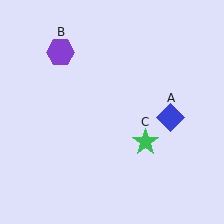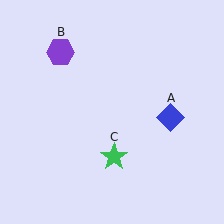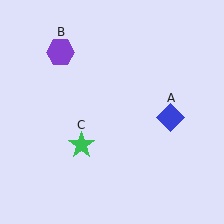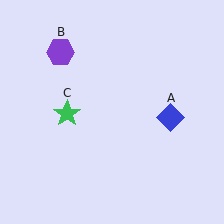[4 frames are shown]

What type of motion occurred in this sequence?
The green star (object C) rotated clockwise around the center of the scene.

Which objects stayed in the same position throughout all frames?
Blue diamond (object A) and purple hexagon (object B) remained stationary.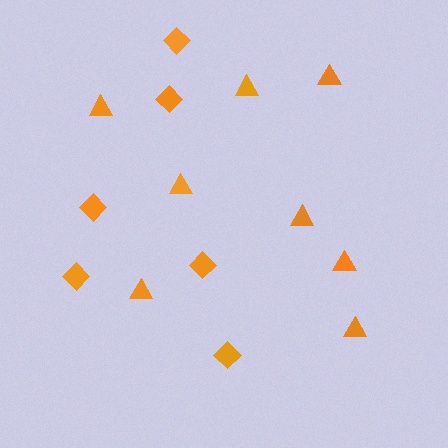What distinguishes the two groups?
There are 2 groups: one group of triangles (8) and one group of diamonds (6).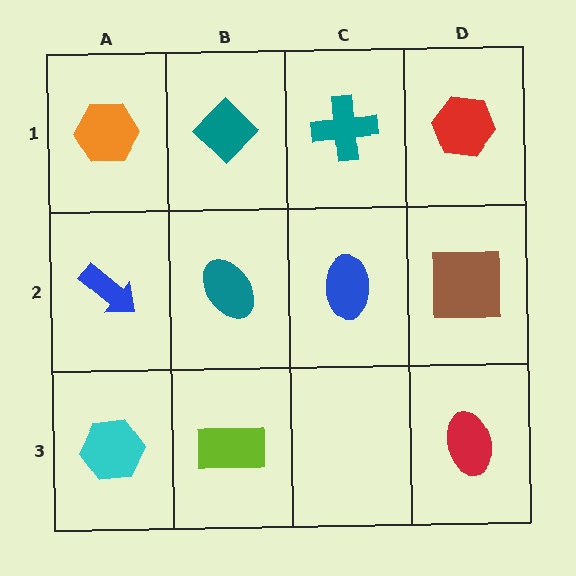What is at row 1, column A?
An orange hexagon.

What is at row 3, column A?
A cyan hexagon.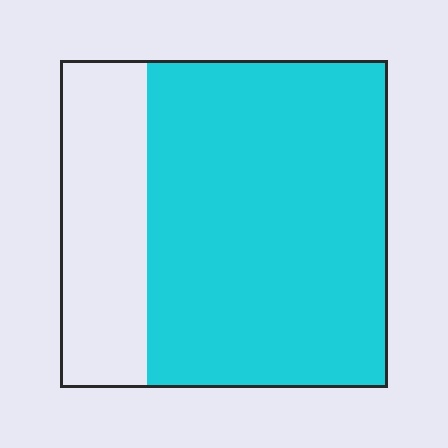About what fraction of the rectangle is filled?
About three quarters (3/4).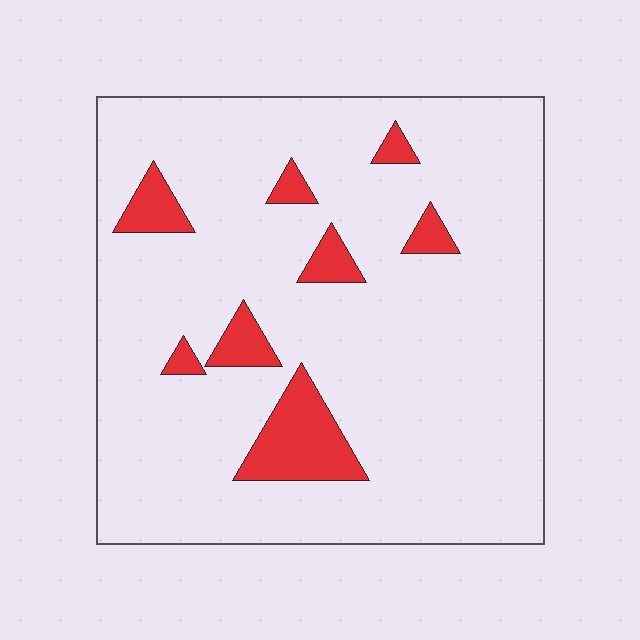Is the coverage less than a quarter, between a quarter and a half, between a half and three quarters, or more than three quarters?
Less than a quarter.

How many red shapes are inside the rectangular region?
8.